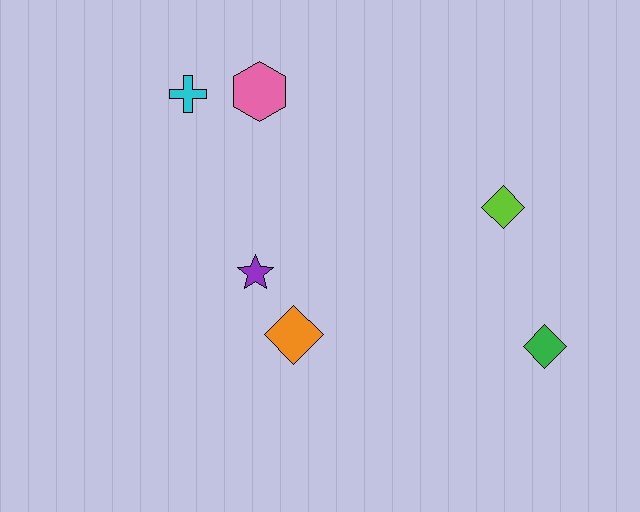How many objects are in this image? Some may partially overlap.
There are 6 objects.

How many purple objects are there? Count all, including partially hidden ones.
There is 1 purple object.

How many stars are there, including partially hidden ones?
There is 1 star.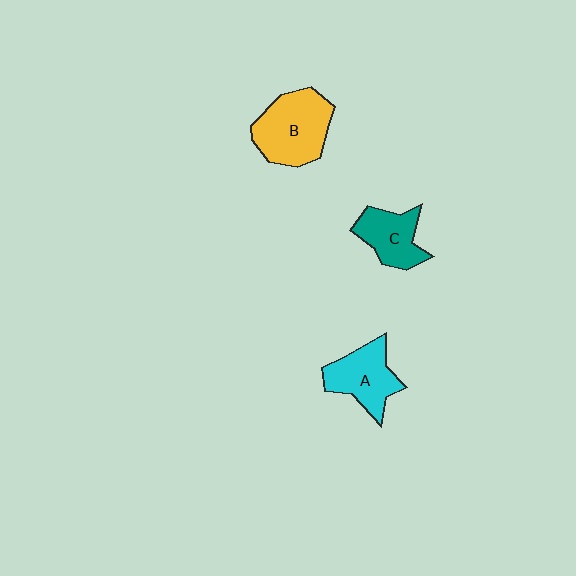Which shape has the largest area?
Shape B (yellow).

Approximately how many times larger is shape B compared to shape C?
Approximately 1.5 times.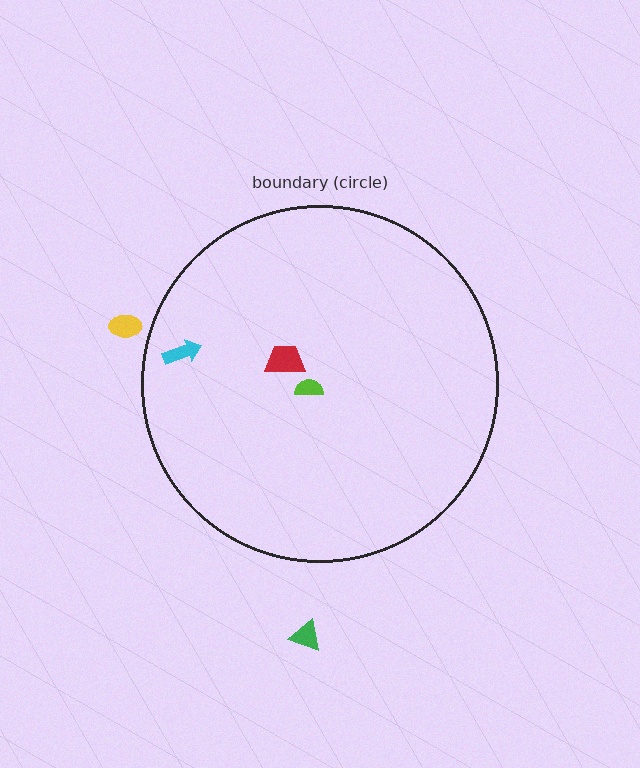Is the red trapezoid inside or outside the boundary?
Inside.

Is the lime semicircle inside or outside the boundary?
Inside.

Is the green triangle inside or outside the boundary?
Outside.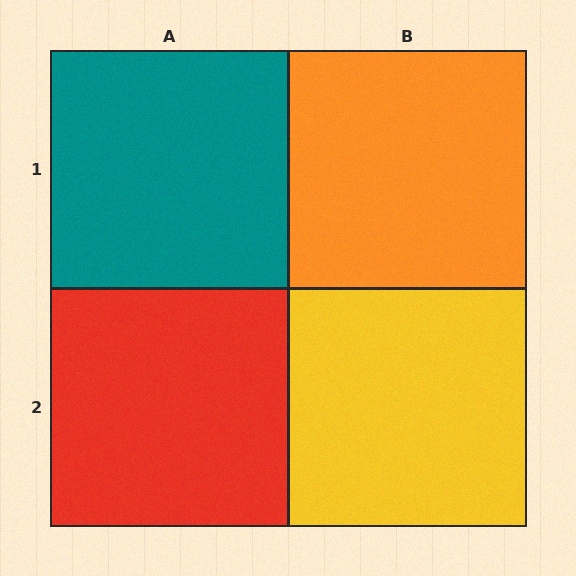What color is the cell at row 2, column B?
Yellow.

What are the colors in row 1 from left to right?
Teal, orange.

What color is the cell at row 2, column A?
Red.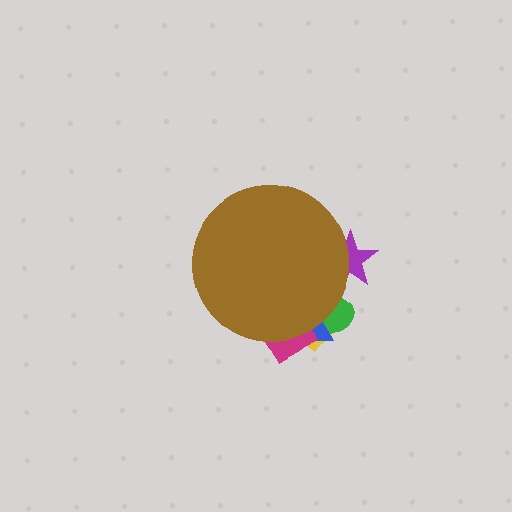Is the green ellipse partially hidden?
Yes, the green ellipse is partially hidden behind the brown circle.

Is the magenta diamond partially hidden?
Yes, the magenta diamond is partially hidden behind the brown circle.